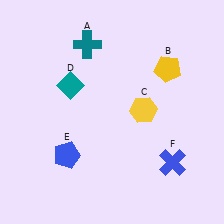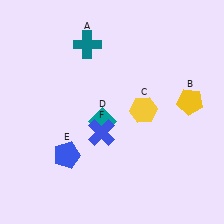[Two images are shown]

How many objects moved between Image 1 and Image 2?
3 objects moved between the two images.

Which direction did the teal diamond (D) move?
The teal diamond (D) moved down.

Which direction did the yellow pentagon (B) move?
The yellow pentagon (B) moved down.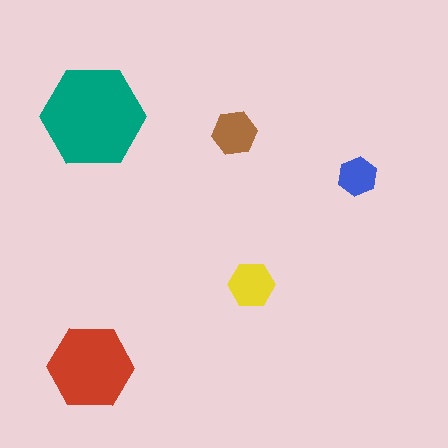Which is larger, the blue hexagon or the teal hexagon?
The teal one.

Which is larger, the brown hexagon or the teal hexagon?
The teal one.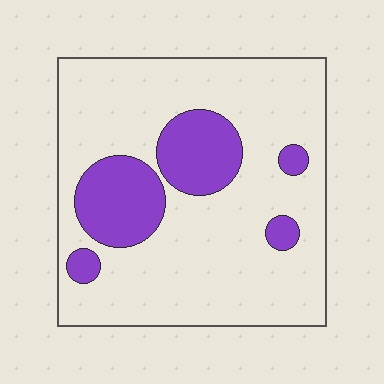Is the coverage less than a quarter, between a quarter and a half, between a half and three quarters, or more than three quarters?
Less than a quarter.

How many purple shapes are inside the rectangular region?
5.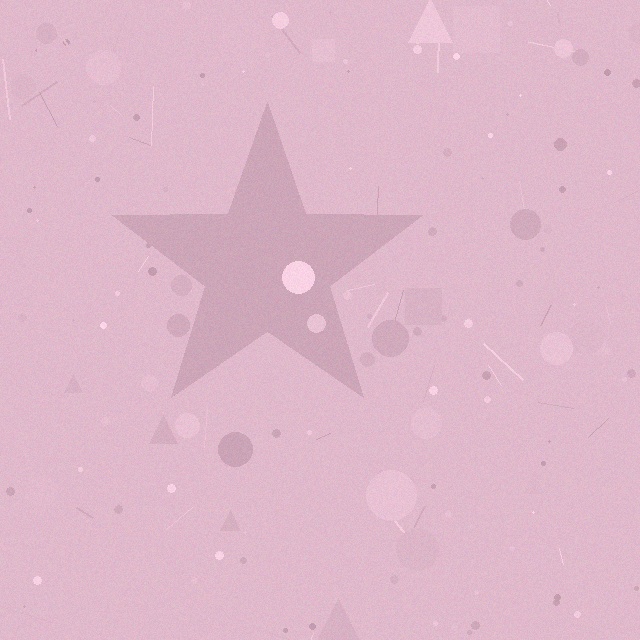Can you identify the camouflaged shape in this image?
The camouflaged shape is a star.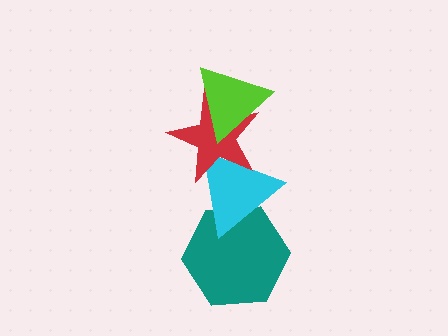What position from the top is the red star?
The red star is 2nd from the top.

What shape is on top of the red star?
The lime triangle is on top of the red star.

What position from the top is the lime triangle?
The lime triangle is 1st from the top.